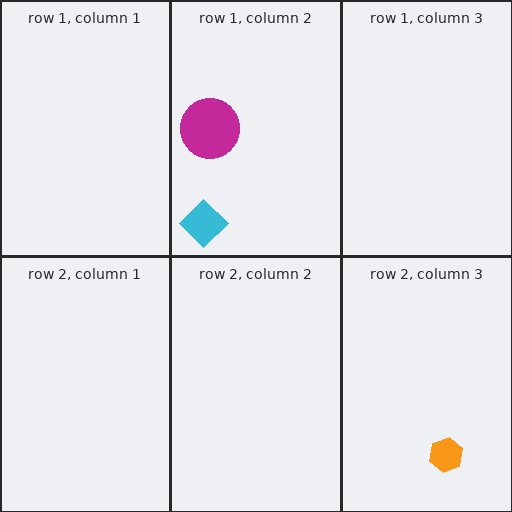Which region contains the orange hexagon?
The row 2, column 3 region.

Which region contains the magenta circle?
The row 1, column 2 region.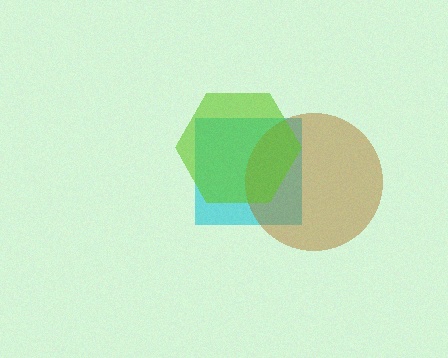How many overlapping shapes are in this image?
There are 3 overlapping shapes in the image.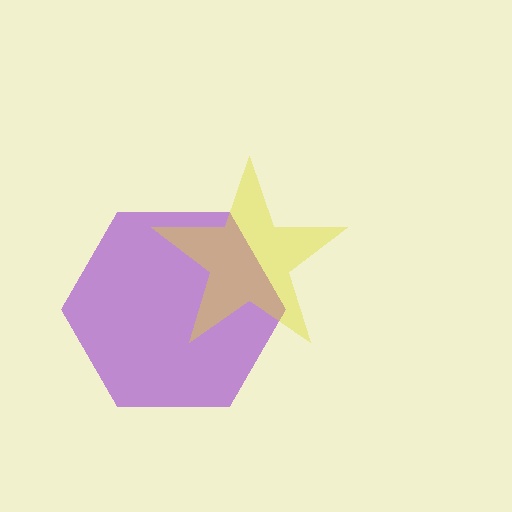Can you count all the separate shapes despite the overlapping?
Yes, there are 2 separate shapes.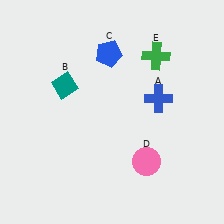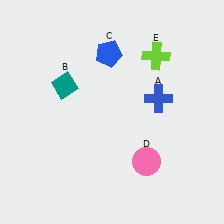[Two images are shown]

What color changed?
The cross (E) changed from green in Image 1 to lime in Image 2.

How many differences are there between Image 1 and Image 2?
There is 1 difference between the two images.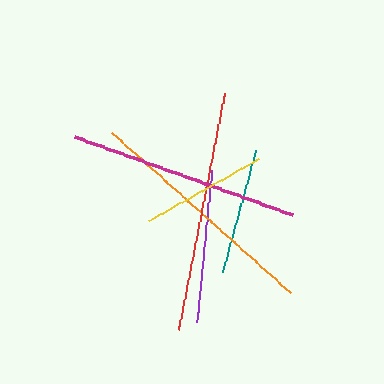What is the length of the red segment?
The red segment is approximately 242 pixels long.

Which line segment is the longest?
The red line is the longest at approximately 242 pixels.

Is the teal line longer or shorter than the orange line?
The orange line is longer than the teal line.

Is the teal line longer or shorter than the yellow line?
The teal line is longer than the yellow line.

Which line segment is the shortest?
The yellow line is the shortest at approximately 125 pixels.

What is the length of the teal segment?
The teal segment is approximately 126 pixels long.